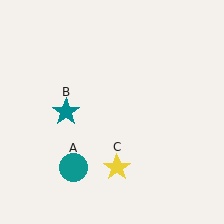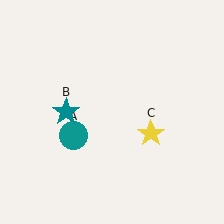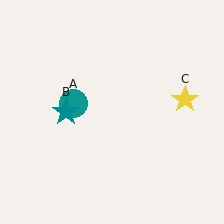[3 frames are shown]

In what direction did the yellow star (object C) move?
The yellow star (object C) moved up and to the right.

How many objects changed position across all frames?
2 objects changed position: teal circle (object A), yellow star (object C).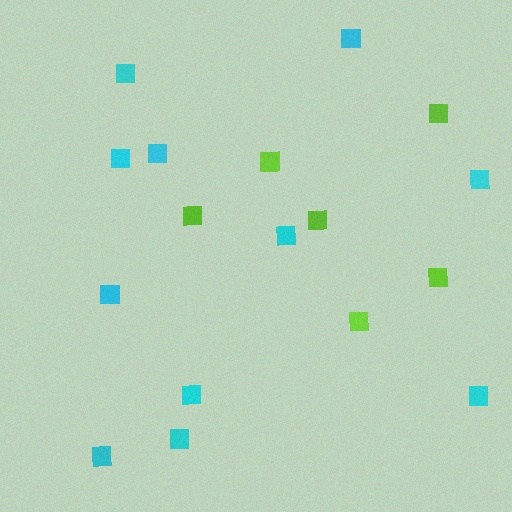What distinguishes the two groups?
There are 2 groups: one group of lime squares (6) and one group of cyan squares (11).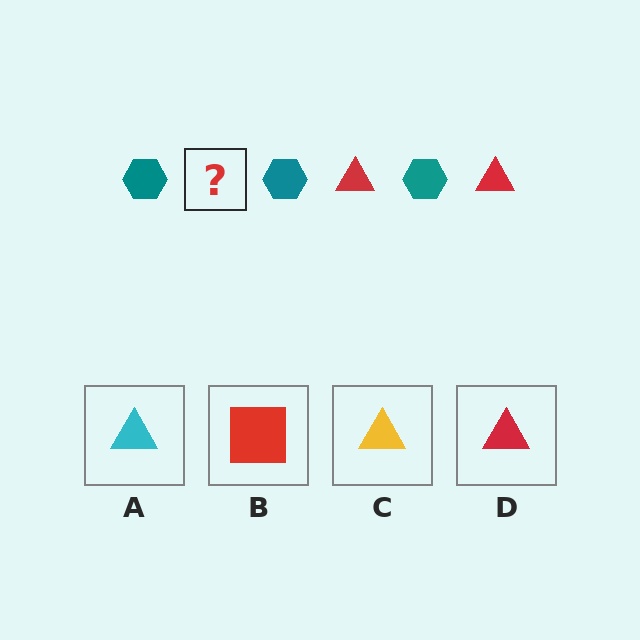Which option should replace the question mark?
Option D.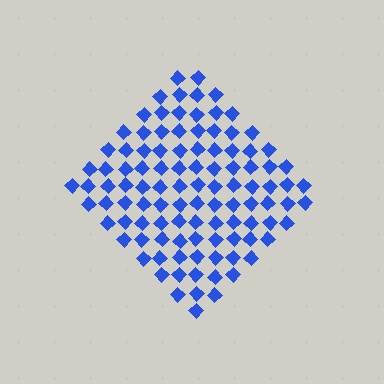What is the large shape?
The large shape is a diamond.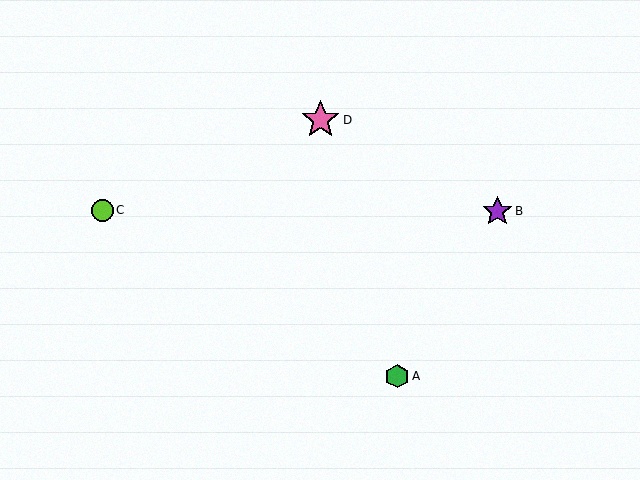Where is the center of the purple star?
The center of the purple star is at (497, 211).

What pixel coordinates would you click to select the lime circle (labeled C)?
Click at (103, 210) to select the lime circle C.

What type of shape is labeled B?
Shape B is a purple star.